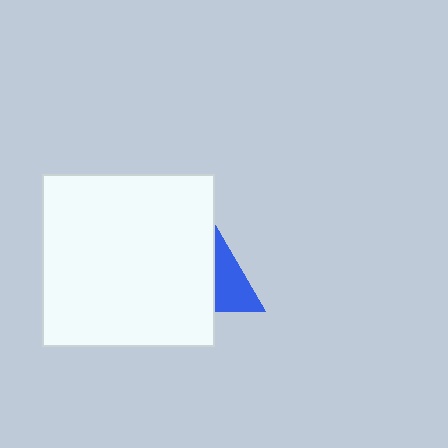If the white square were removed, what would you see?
You would see the complete blue triangle.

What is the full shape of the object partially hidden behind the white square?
The partially hidden object is a blue triangle.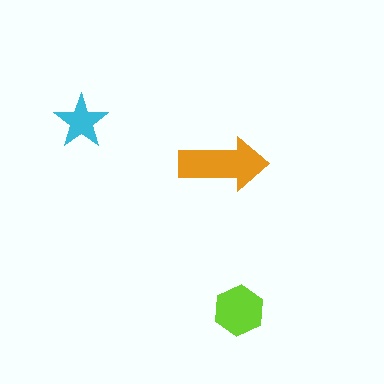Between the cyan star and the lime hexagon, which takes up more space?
The lime hexagon.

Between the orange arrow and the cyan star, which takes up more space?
The orange arrow.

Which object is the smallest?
The cyan star.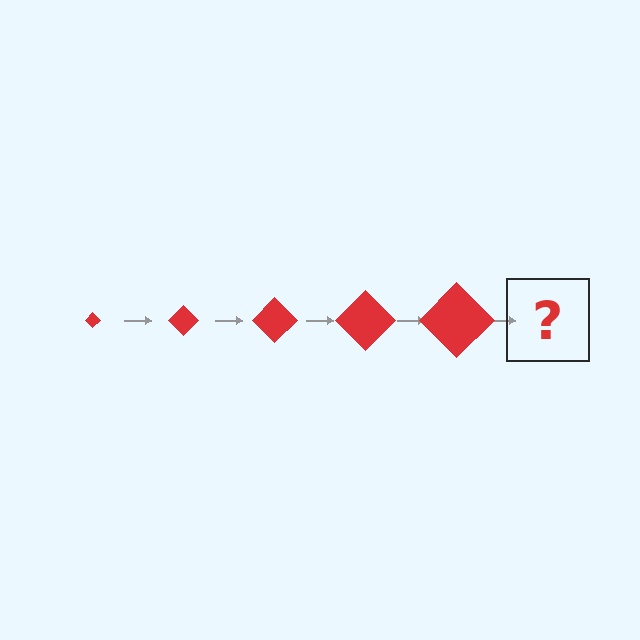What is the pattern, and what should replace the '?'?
The pattern is that the diamond gets progressively larger each step. The '?' should be a red diamond, larger than the previous one.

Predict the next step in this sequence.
The next step is a red diamond, larger than the previous one.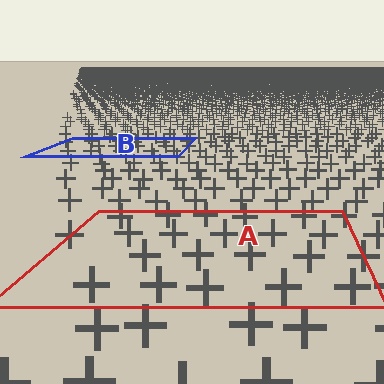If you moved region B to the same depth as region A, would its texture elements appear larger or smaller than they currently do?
They would appear larger. At a closer depth, the same texture elements are projected at a bigger on-screen size.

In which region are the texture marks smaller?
The texture marks are smaller in region B, because it is farther away.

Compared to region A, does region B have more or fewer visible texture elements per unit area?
Region B has more texture elements per unit area — they are packed more densely because it is farther away.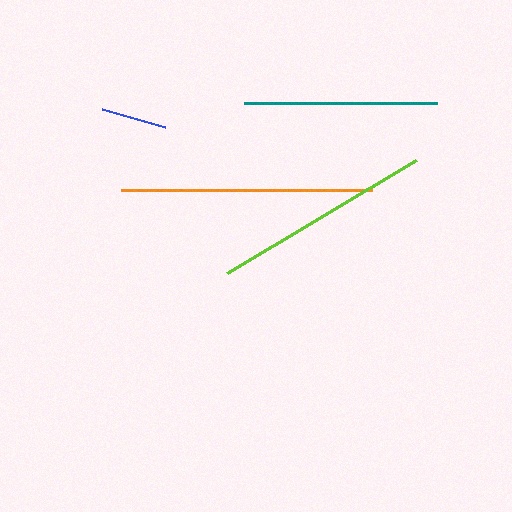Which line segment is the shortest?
The blue line is the shortest at approximately 65 pixels.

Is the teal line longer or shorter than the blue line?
The teal line is longer than the blue line.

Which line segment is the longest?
The orange line is the longest at approximately 251 pixels.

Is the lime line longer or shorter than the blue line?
The lime line is longer than the blue line.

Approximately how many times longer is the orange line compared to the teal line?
The orange line is approximately 1.3 times the length of the teal line.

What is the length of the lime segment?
The lime segment is approximately 221 pixels long.